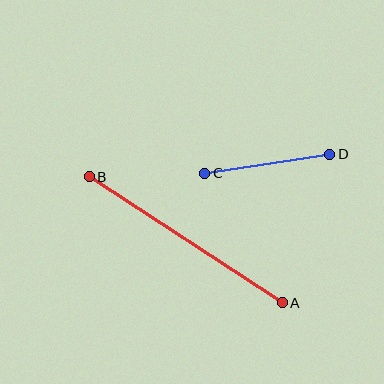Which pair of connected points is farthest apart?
Points A and B are farthest apart.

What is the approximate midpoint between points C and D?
The midpoint is at approximately (267, 164) pixels.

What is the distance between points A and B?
The distance is approximately 231 pixels.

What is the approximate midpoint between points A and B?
The midpoint is at approximately (186, 240) pixels.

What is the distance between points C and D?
The distance is approximately 127 pixels.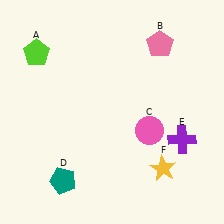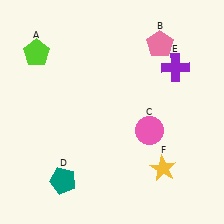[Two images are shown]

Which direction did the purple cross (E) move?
The purple cross (E) moved up.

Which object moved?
The purple cross (E) moved up.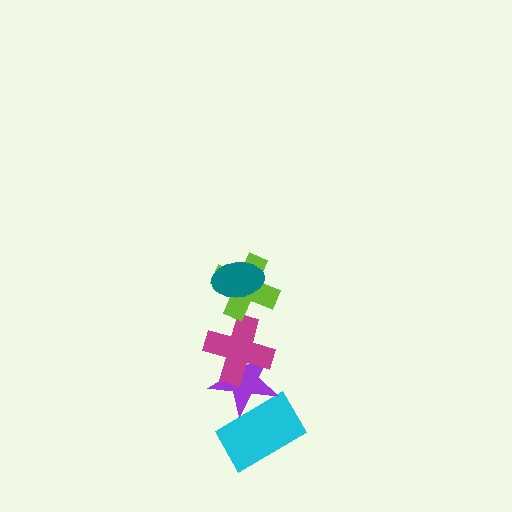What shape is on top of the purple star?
The magenta cross is on top of the purple star.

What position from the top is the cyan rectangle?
The cyan rectangle is 5th from the top.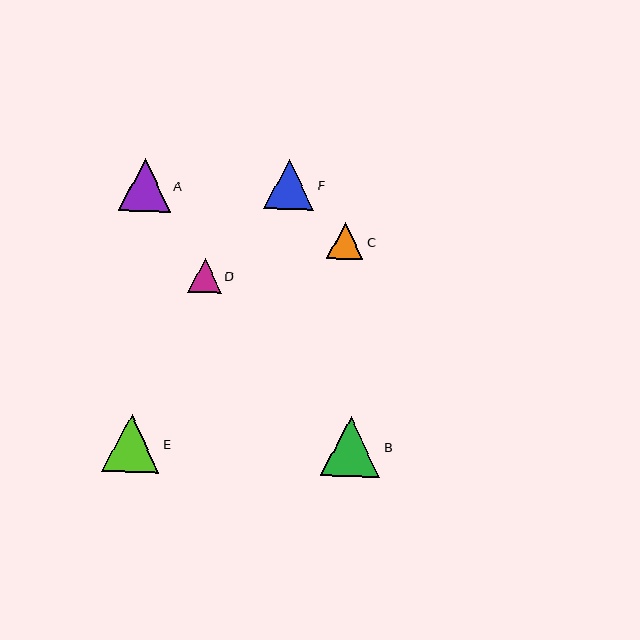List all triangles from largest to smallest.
From largest to smallest: B, E, A, F, C, D.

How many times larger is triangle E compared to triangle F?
Triangle E is approximately 1.2 times the size of triangle F.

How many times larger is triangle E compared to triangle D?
Triangle E is approximately 1.7 times the size of triangle D.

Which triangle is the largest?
Triangle B is the largest with a size of approximately 60 pixels.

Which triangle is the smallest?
Triangle D is the smallest with a size of approximately 33 pixels.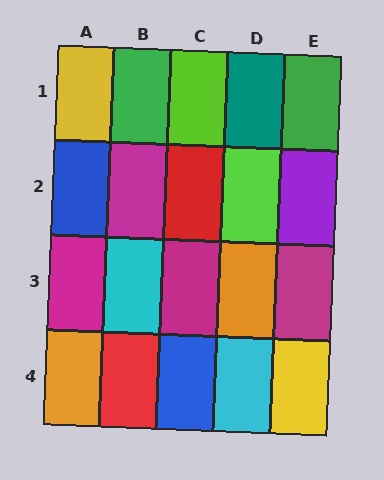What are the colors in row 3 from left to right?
Magenta, cyan, magenta, orange, magenta.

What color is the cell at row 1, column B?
Green.